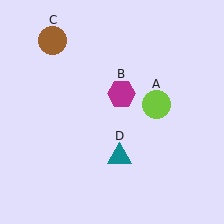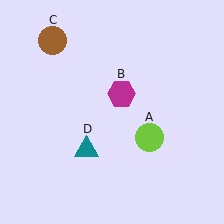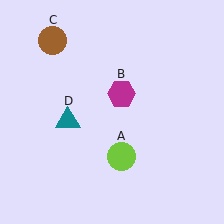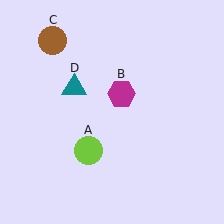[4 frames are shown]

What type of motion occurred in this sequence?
The lime circle (object A), teal triangle (object D) rotated clockwise around the center of the scene.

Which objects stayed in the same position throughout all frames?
Magenta hexagon (object B) and brown circle (object C) remained stationary.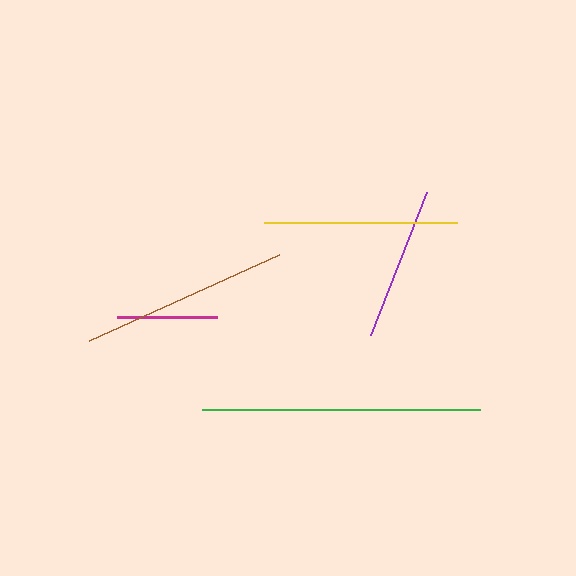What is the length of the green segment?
The green segment is approximately 279 pixels long.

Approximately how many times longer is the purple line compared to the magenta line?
The purple line is approximately 1.5 times the length of the magenta line.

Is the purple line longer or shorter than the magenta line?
The purple line is longer than the magenta line.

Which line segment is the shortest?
The magenta line is the shortest at approximately 100 pixels.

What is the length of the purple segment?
The purple segment is approximately 154 pixels long.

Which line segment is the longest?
The green line is the longest at approximately 279 pixels.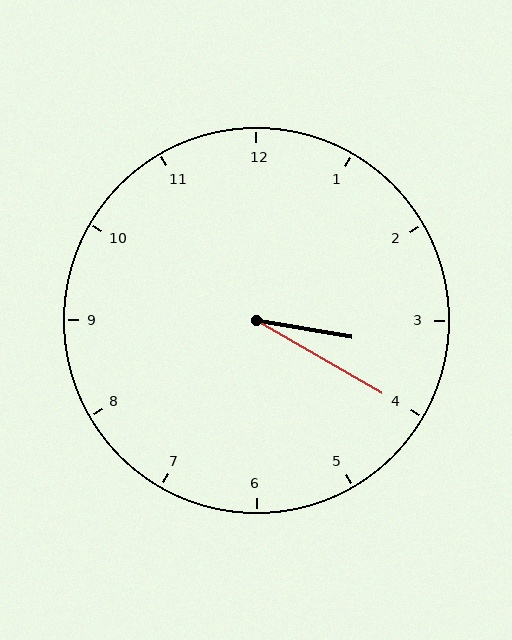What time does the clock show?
3:20.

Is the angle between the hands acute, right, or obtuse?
It is acute.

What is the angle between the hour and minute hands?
Approximately 20 degrees.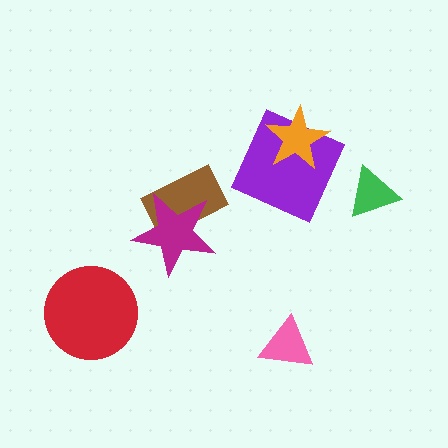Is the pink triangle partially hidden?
No, no other shape covers it.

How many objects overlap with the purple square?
1 object overlaps with the purple square.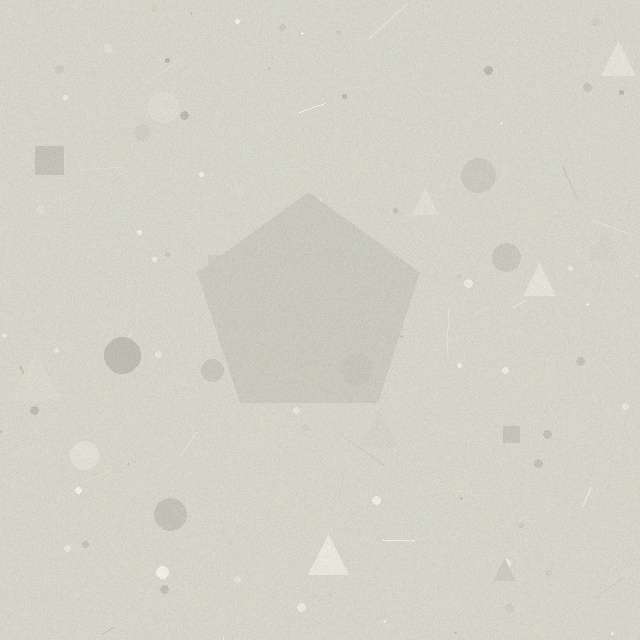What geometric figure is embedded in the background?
A pentagon is embedded in the background.